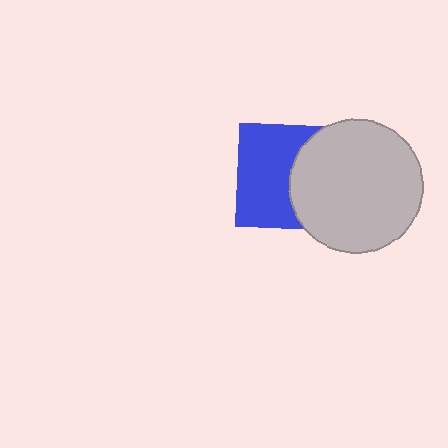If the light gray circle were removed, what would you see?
You would see the complete blue square.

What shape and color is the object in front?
The object in front is a light gray circle.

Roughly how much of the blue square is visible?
About half of it is visible (roughly 57%).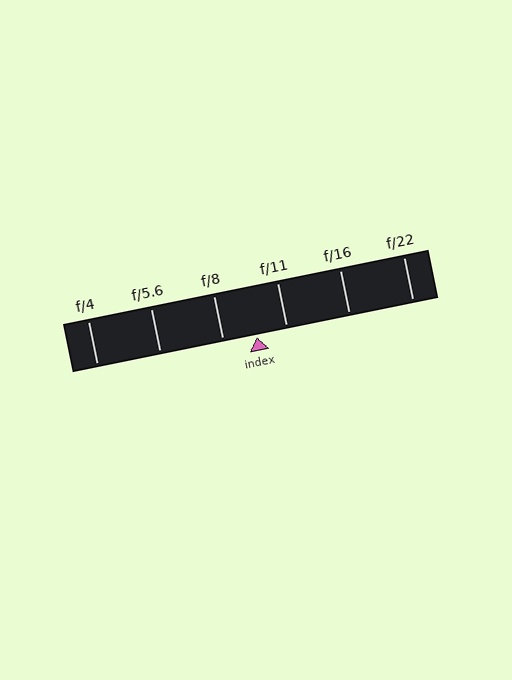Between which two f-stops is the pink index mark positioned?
The index mark is between f/8 and f/11.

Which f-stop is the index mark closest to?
The index mark is closest to f/11.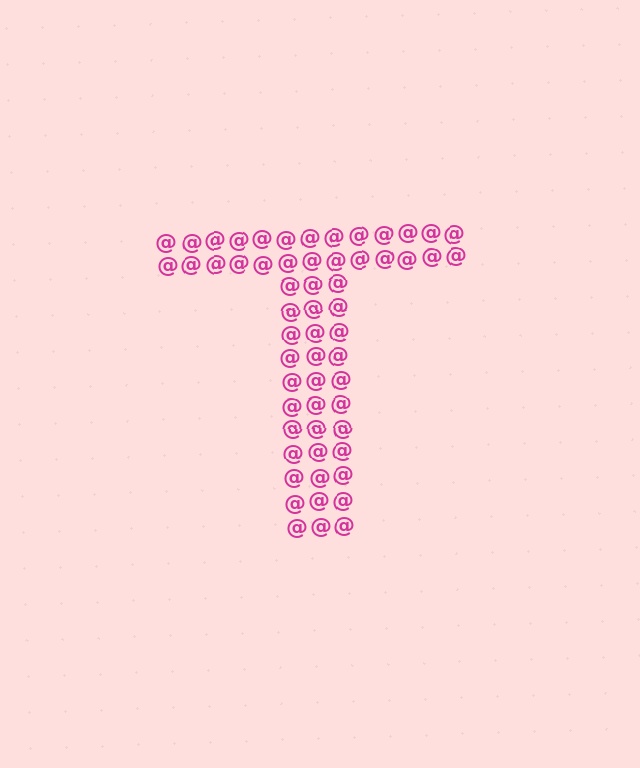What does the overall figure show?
The overall figure shows the letter T.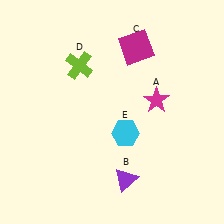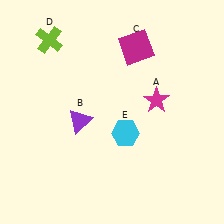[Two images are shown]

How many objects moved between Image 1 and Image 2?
2 objects moved between the two images.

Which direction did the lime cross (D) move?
The lime cross (D) moved left.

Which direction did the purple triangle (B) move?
The purple triangle (B) moved up.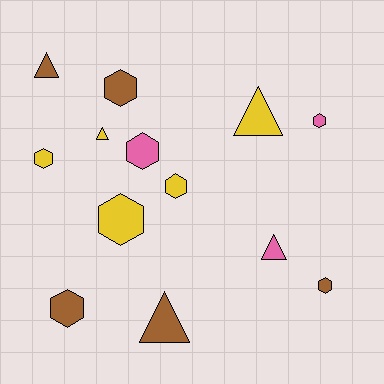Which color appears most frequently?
Brown, with 5 objects.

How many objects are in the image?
There are 13 objects.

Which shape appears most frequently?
Hexagon, with 8 objects.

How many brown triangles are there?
There are 2 brown triangles.